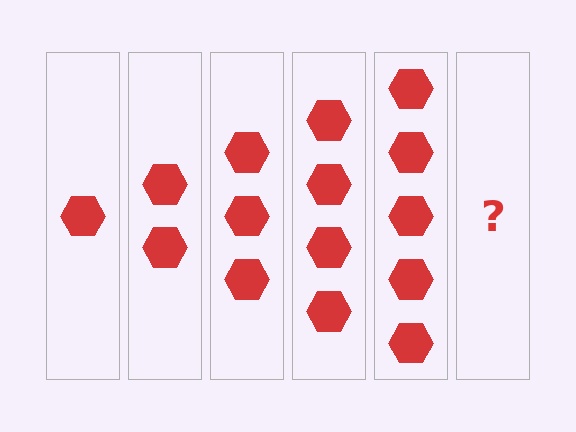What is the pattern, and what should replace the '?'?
The pattern is that each step adds one more hexagon. The '?' should be 6 hexagons.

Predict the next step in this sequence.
The next step is 6 hexagons.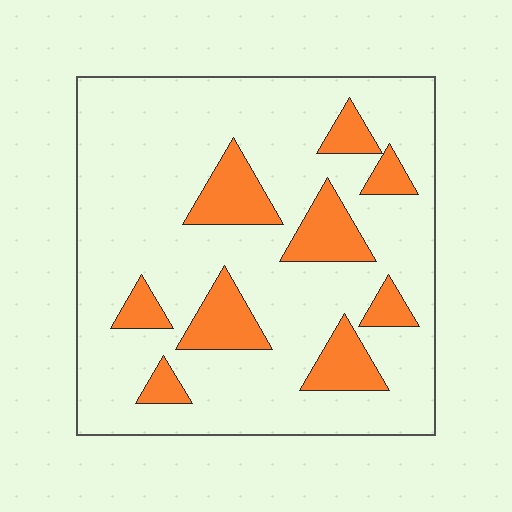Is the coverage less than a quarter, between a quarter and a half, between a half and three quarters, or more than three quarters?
Less than a quarter.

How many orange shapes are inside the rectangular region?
9.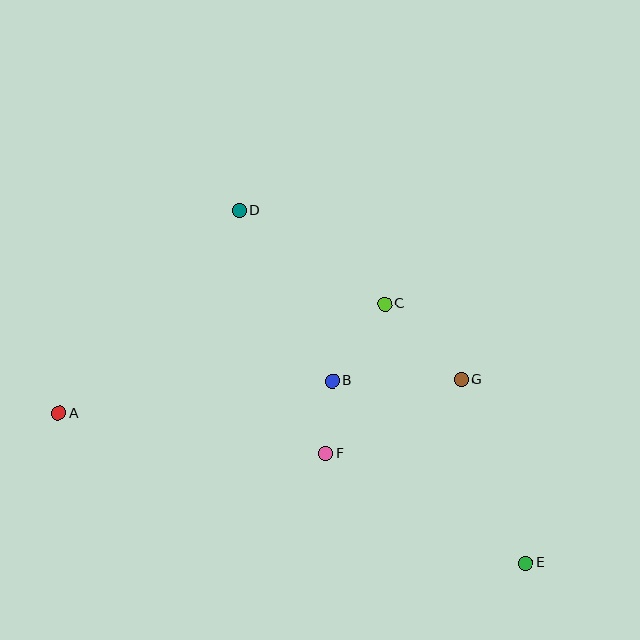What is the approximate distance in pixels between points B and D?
The distance between B and D is approximately 194 pixels.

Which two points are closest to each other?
Points B and F are closest to each other.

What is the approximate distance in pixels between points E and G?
The distance between E and G is approximately 194 pixels.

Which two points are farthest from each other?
Points A and E are farthest from each other.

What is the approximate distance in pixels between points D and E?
The distance between D and E is approximately 454 pixels.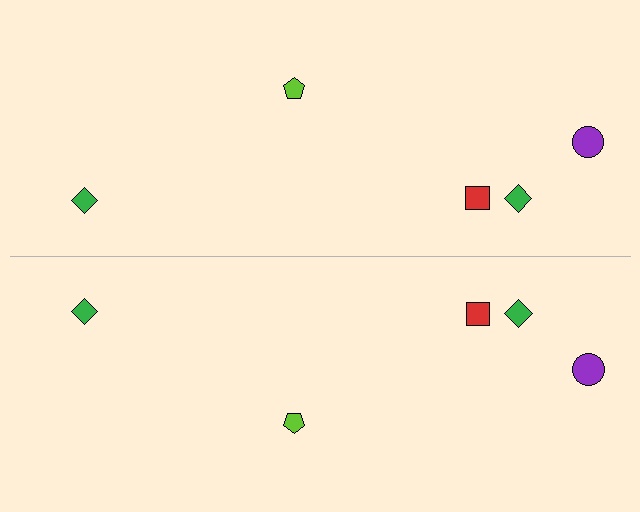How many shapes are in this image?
There are 10 shapes in this image.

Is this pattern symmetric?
Yes, this pattern has bilateral (reflection) symmetry.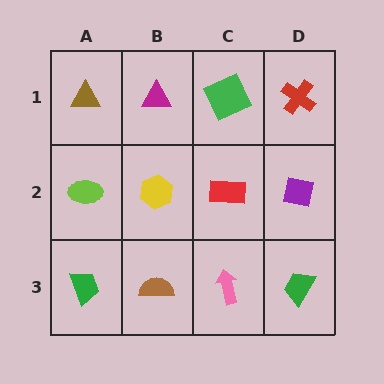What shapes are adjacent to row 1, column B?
A yellow hexagon (row 2, column B), a brown triangle (row 1, column A), a green square (row 1, column C).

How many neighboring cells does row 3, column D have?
2.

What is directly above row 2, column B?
A magenta triangle.